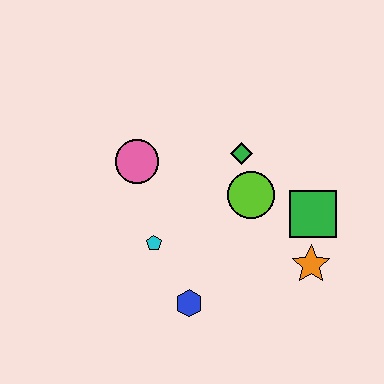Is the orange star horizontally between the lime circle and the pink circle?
No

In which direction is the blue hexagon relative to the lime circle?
The blue hexagon is below the lime circle.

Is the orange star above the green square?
No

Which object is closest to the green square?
The orange star is closest to the green square.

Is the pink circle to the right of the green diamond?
No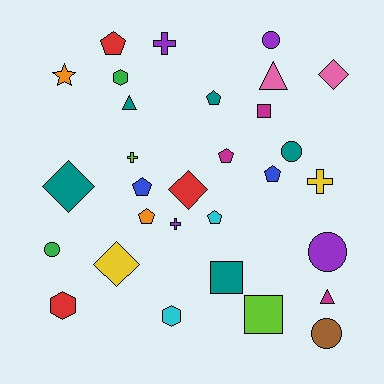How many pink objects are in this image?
There are 2 pink objects.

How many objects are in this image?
There are 30 objects.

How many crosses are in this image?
There are 4 crosses.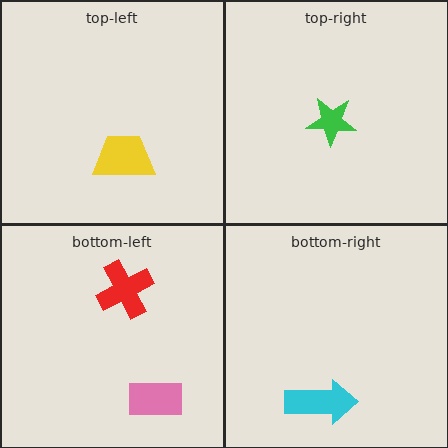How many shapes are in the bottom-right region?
1.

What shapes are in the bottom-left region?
The red cross, the pink rectangle.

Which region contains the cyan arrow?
The bottom-right region.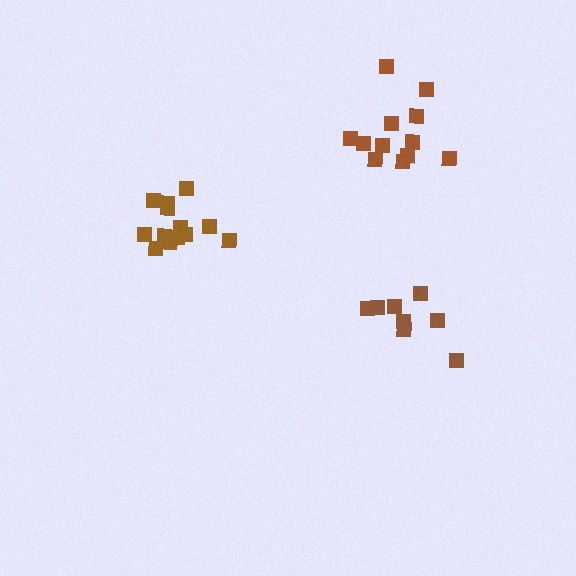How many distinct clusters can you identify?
There are 3 distinct clusters.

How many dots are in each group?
Group 1: 8 dots, Group 2: 13 dots, Group 3: 12 dots (33 total).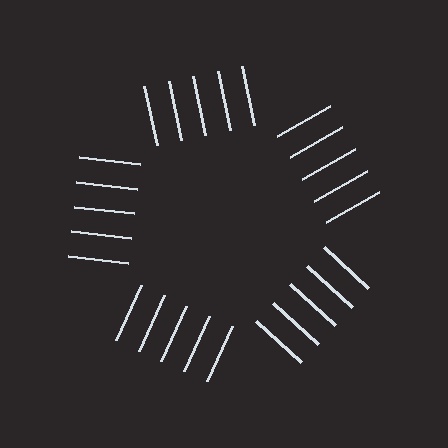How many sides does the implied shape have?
5 sides — the line-ends trace a pentagon.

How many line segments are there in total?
25 — 5 along each of the 5 edges.